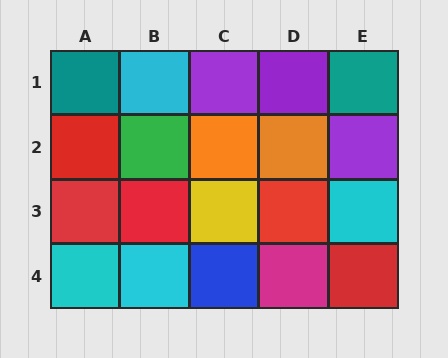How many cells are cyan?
4 cells are cyan.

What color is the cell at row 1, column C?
Purple.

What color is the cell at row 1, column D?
Purple.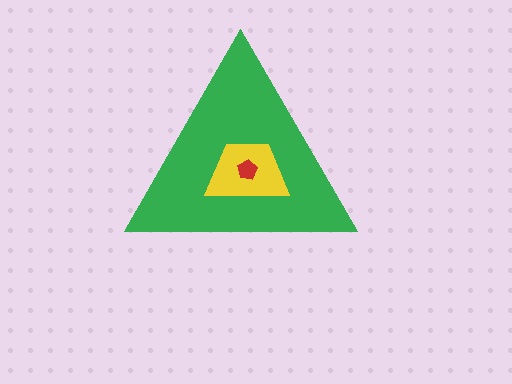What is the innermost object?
The red pentagon.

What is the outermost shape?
The green triangle.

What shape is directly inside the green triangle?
The yellow trapezoid.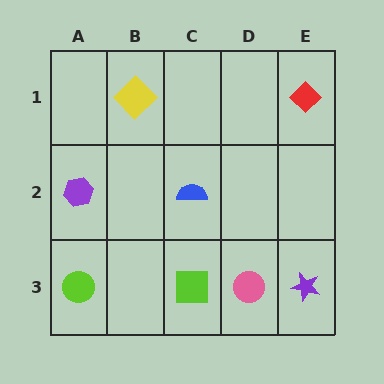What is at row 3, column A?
A lime circle.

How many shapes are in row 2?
2 shapes.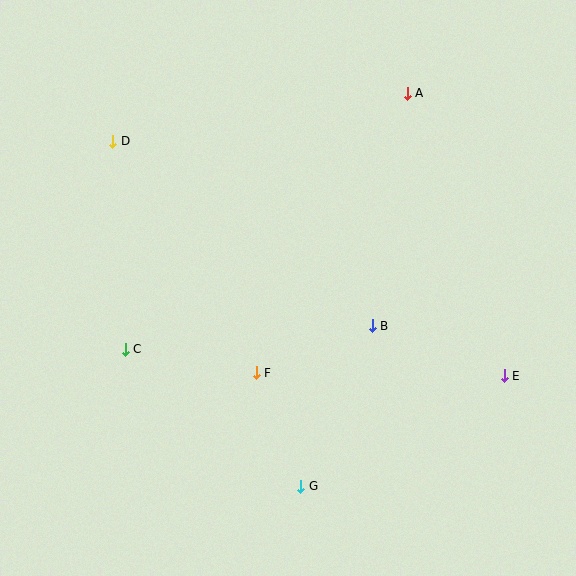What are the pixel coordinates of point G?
Point G is at (301, 486).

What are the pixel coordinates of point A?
Point A is at (407, 93).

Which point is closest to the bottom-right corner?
Point E is closest to the bottom-right corner.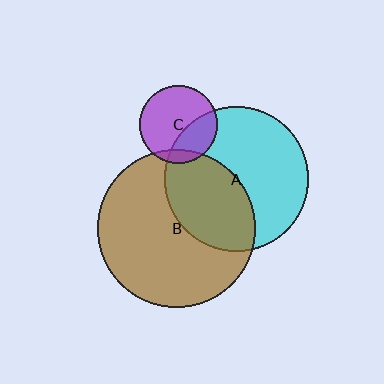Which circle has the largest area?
Circle B (brown).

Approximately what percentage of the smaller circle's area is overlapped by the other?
Approximately 10%.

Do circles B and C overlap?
Yes.